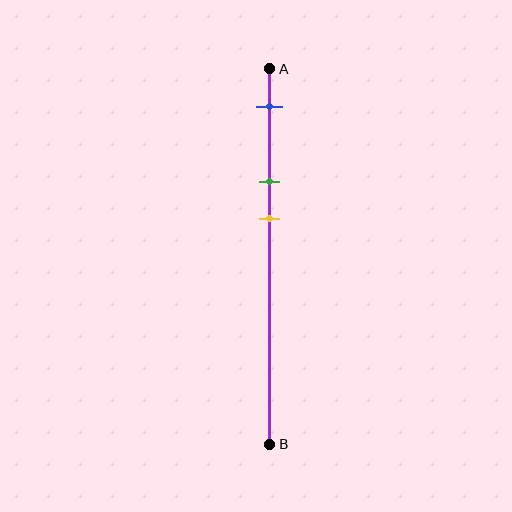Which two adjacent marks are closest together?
The green and yellow marks are the closest adjacent pair.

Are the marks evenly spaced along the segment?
Yes, the marks are approximately evenly spaced.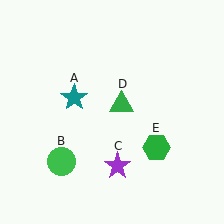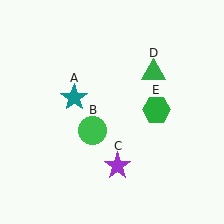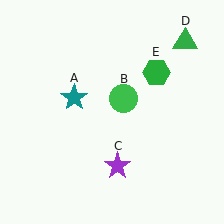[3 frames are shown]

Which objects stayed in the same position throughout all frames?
Teal star (object A) and purple star (object C) remained stationary.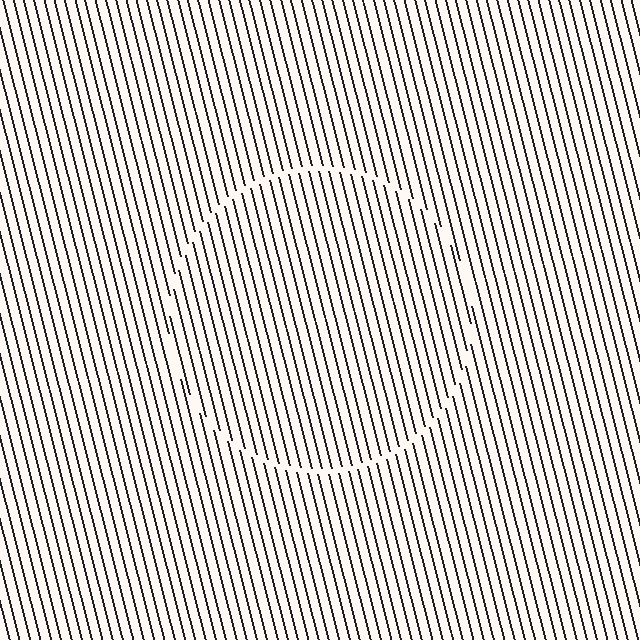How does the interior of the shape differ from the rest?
The interior of the shape contains the same grating, shifted by half a period — the contour is defined by the phase discontinuity where line-ends from the inner and outer gratings abut.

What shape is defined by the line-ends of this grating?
An illusory circle. The interior of the shape contains the same grating, shifted by half a period — the contour is defined by the phase discontinuity where line-ends from the inner and outer gratings abut.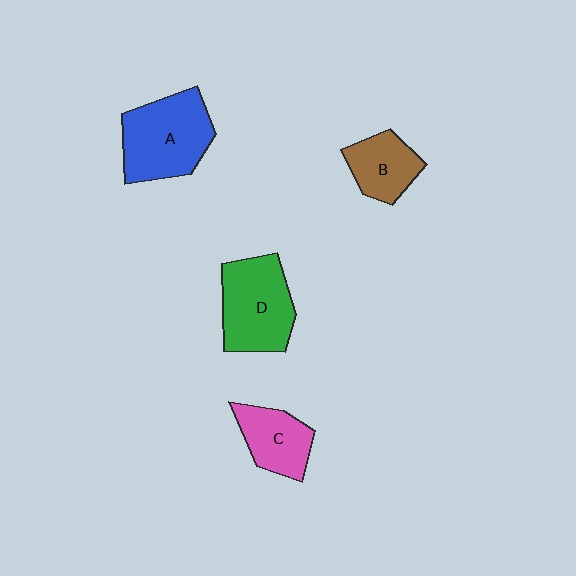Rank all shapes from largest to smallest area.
From largest to smallest: A (blue), D (green), C (pink), B (brown).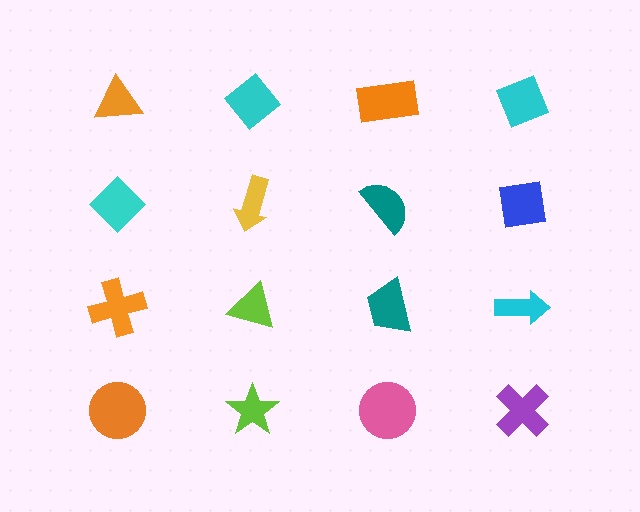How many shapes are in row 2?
4 shapes.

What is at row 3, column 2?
A lime triangle.